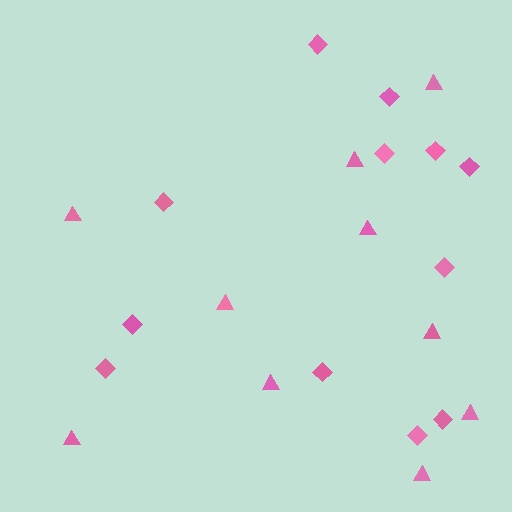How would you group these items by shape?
There are 2 groups: one group of triangles (10) and one group of diamonds (12).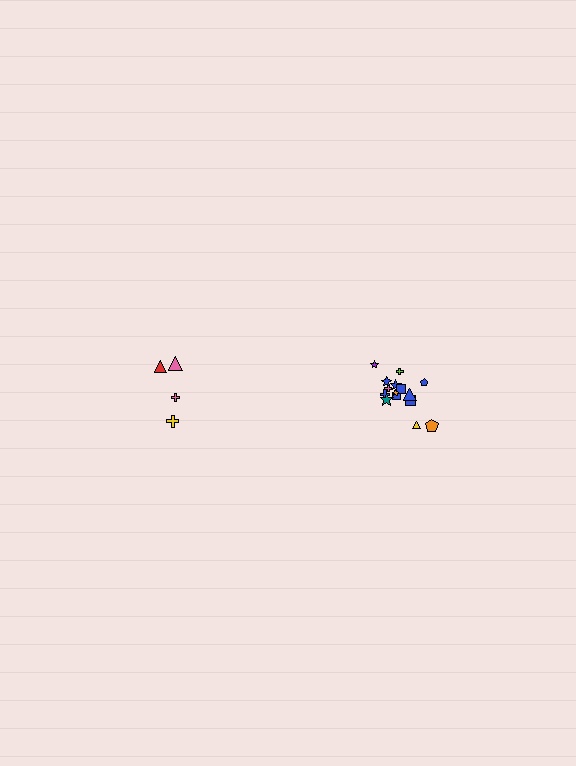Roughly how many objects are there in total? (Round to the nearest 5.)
Roughly 20 objects in total.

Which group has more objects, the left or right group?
The right group.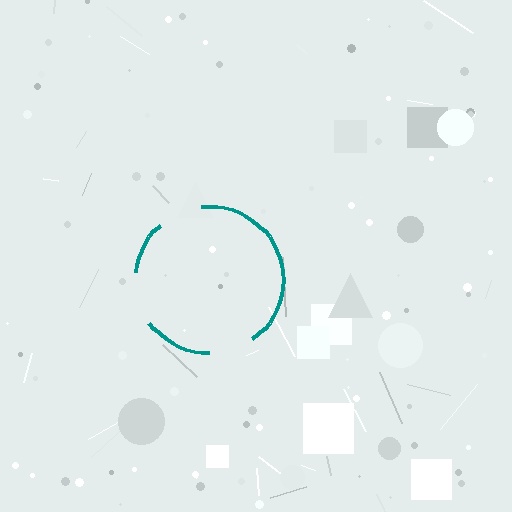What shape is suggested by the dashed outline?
The dashed outline suggests a circle.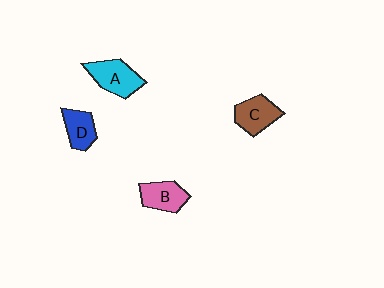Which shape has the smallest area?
Shape D (blue).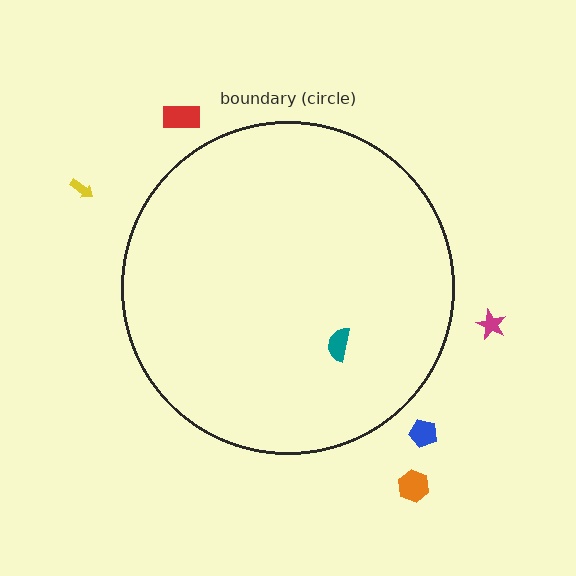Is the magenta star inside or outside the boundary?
Outside.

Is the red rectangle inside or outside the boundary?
Outside.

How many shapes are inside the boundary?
1 inside, 5 outside.